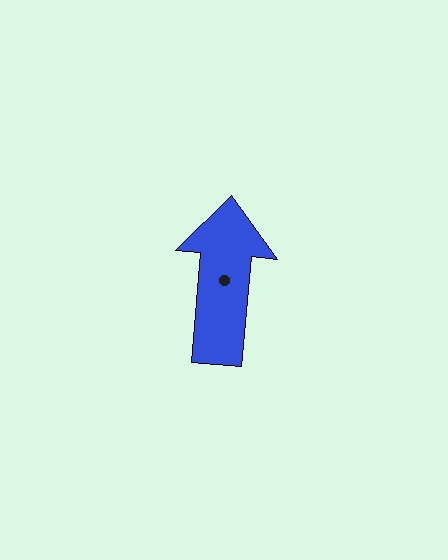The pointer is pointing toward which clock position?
Roughly 12 o'clock.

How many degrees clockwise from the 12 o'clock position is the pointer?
Approximately 5 degrees.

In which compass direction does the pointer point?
North.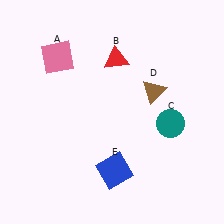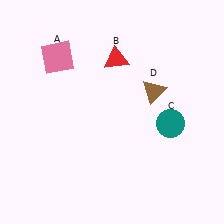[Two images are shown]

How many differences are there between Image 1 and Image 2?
There is 1 difference between the two images.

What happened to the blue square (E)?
The blue square (E) was removed in Image 2. It was in the bottom-right area of Image 1.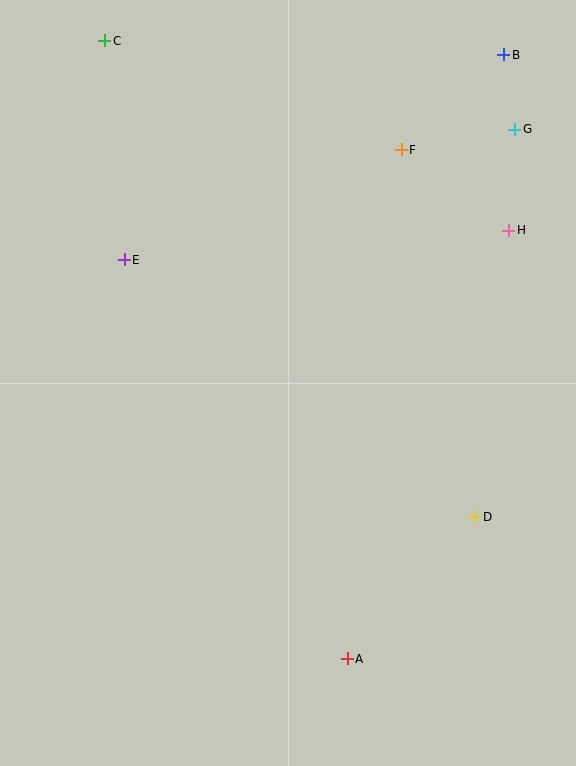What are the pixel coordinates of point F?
Point F is at (401, 150).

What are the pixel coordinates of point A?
Point A is at (347, 659).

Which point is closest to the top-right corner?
Point B is closest to the top-right corner.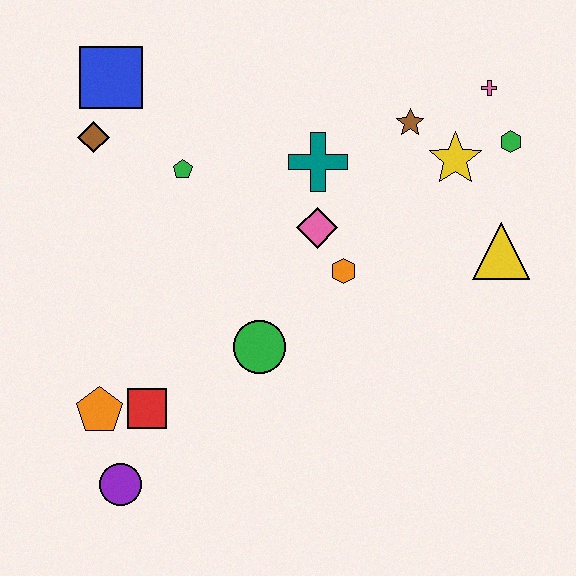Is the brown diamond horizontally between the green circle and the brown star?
No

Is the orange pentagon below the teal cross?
Yes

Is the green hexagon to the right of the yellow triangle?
Yes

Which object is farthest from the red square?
The pink cross is farthest from the red square.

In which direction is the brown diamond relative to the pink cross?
The brown diamond is to the left of the pink cross.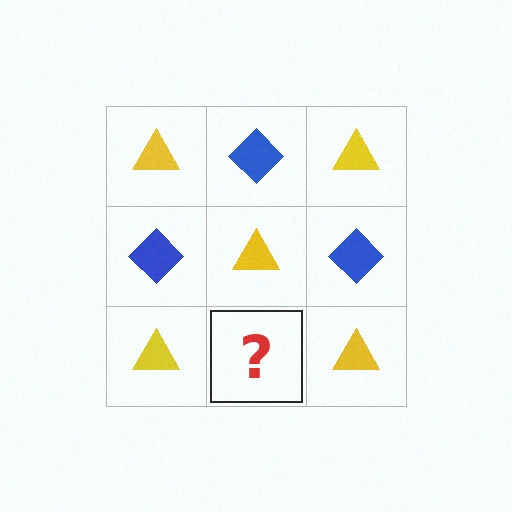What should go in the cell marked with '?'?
The missing cell should contain a blue diamond.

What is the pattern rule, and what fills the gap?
The rule is that it alternates yellow triangle and blue diamond in a checkerboard pattern. The gap should be filled with a blue diamond.